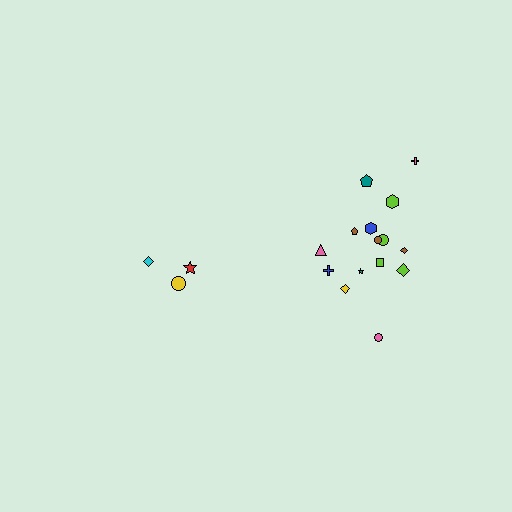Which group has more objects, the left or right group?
The right group.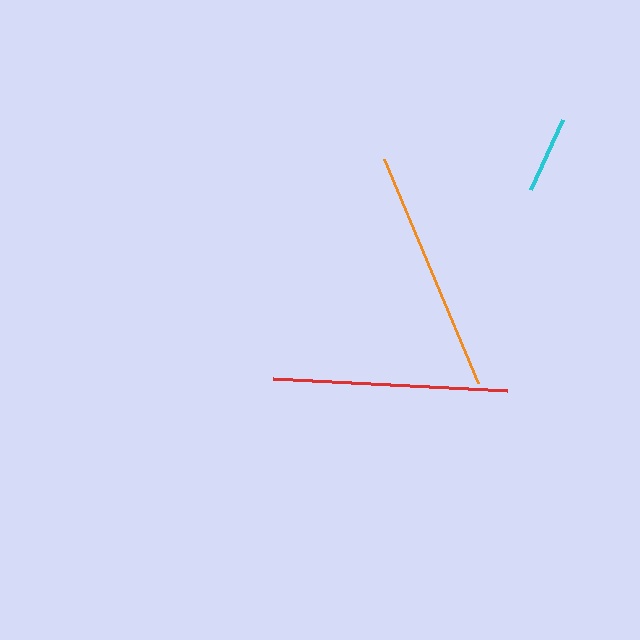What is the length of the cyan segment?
The cyan segment is approximately 77 pixels long.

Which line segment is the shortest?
The cyan line is the shortest at approximately 77 pixels.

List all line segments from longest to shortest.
From longest to shortest: orange, red, cyan.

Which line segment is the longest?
The orange line is the longest at approximately 243 pixels.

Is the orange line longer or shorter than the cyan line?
The orange line is longer than the cyan line.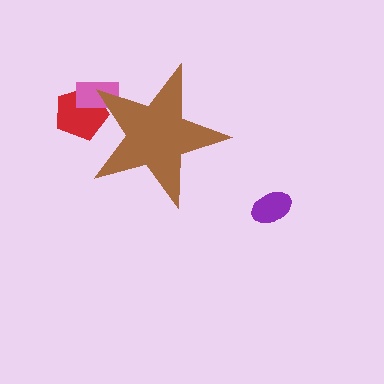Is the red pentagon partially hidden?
Yes, the red pentagon is partially hidden behind the brown star.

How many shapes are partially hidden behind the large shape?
2 shapes are partially hidden.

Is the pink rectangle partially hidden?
Yes, the pink rectangle is partially hidden behind the brown star.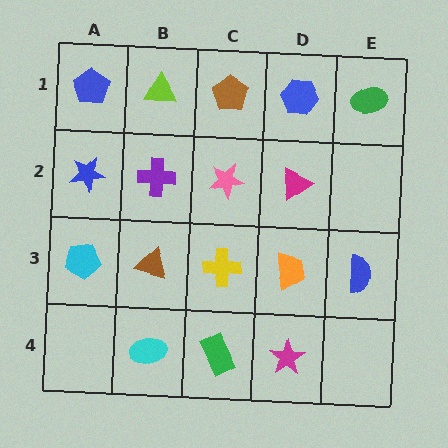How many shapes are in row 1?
5 shapes.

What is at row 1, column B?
A lime triangle.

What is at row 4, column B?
A cyan ellipse.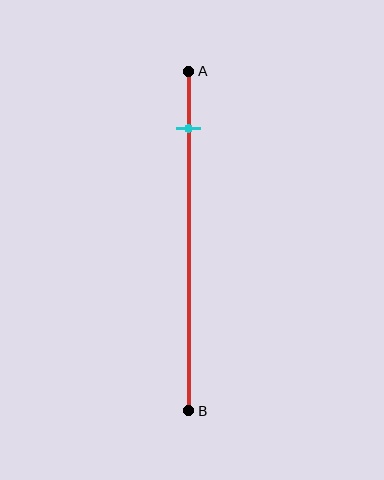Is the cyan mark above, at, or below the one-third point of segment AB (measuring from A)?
The cyan mark is above the one-third point of segment AB.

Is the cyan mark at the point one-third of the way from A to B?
No, the mark is at about 15% from A, not at the 33% one-third point.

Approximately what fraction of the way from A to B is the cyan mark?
The cyan mark is approximately 15% of the way from A to B.